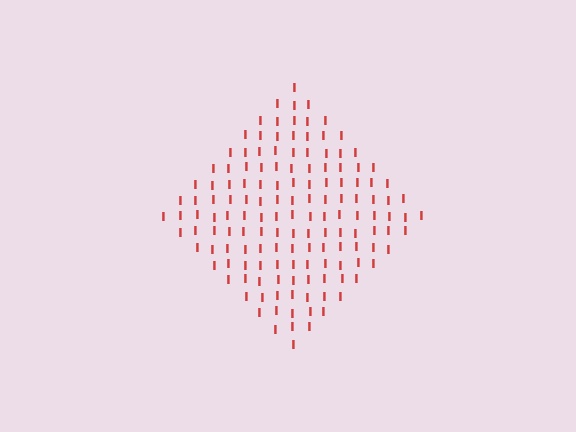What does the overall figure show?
The overall figure shows a diamond.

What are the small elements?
The small elements are letter I's.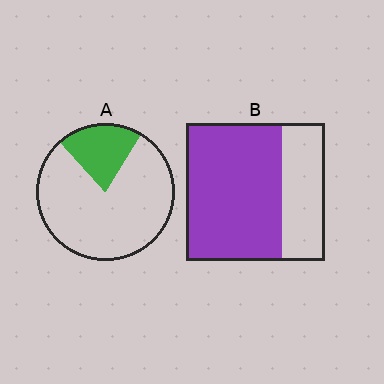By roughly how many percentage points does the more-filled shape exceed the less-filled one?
By roughly 50 percentage points (B over A).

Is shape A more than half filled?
No.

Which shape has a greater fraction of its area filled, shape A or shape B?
Shape B.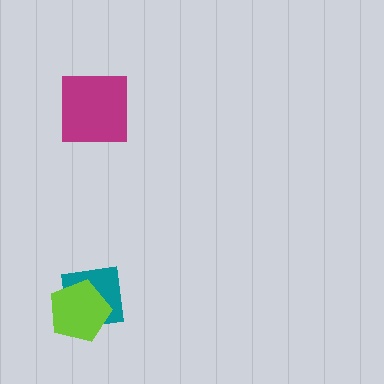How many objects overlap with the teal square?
1 object overlaps with the teal square.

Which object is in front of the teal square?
The lime pentagon is in front of the teal square.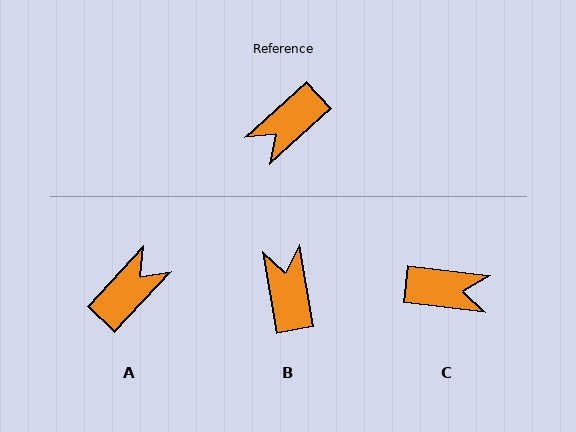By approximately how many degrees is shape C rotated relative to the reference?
Approximately 131 degrees counter-clockwise.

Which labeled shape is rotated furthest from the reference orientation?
A, about 175 degrees away.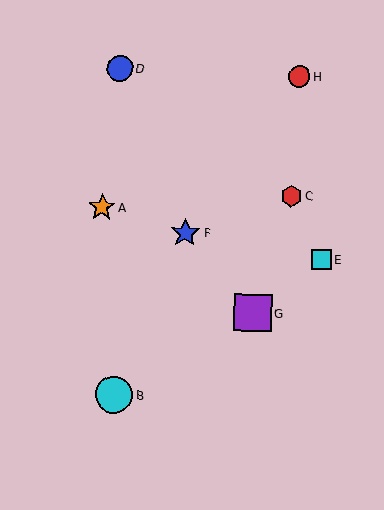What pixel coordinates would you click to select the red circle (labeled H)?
Click at (299, 77) to select the red circle H.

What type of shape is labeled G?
Shape G is a purple square.